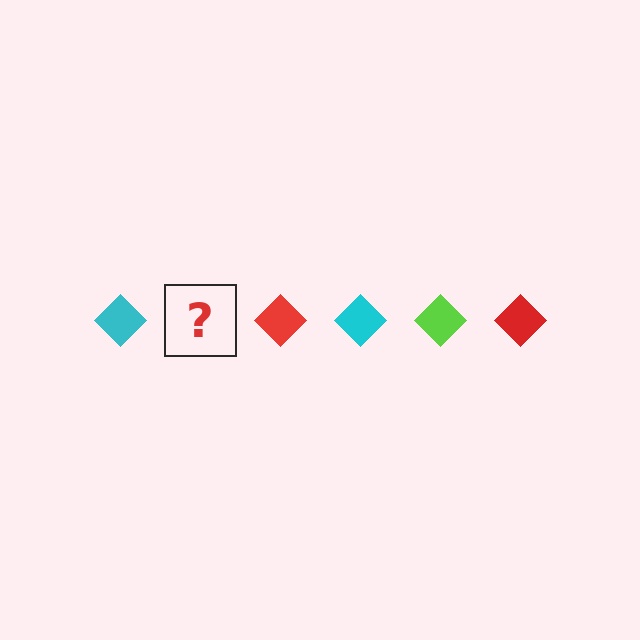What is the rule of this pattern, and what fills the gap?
The rule is that the pattern cycles through cyan, lime, red diamonds. The gap should be filled with a lime diamond.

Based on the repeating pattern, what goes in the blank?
The blank should be a lime diamond.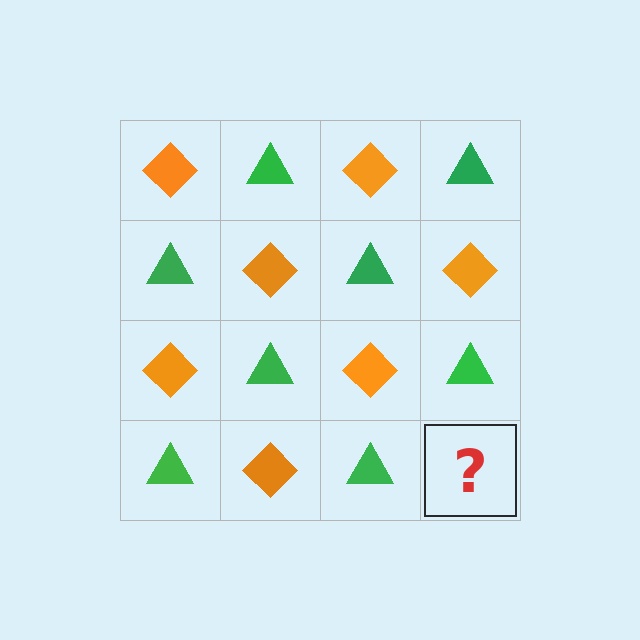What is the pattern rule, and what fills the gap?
The rule is that it alternates orange diamond and green triangle in a checkerboard pattern. The gap should be filled with an orange diamond.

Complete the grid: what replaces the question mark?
The question mark should be replaced with an orange diamond.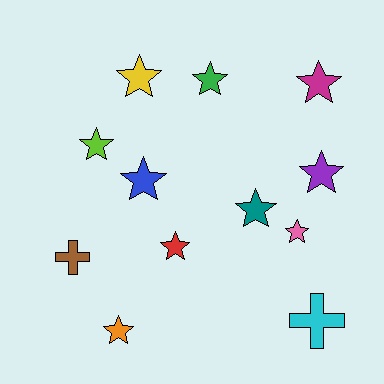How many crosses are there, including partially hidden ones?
There are 2 crosses.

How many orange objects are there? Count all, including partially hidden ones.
There is 1 orange object.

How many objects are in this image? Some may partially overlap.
There are 12 objects.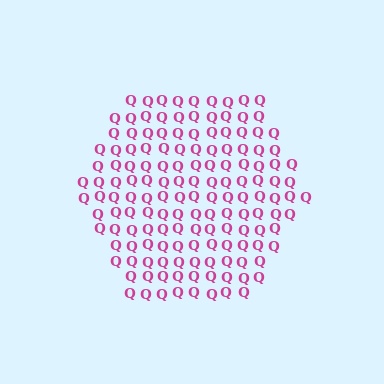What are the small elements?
The small elements are letter Q's.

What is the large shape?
The large shape is a hexagon.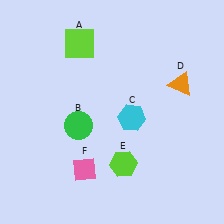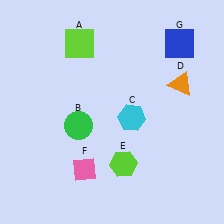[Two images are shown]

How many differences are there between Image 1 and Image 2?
There is 1 difference between the two images.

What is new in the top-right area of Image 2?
A blue square (G) was added in the top-right area of Image 2.